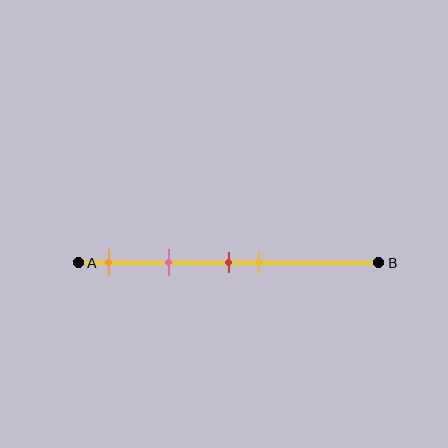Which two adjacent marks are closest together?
The red and yellow marks are the closest adjacent pair.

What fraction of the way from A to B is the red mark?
The red mark is approximately 50% (0.5) of the way from A to B.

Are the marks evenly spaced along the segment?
No, the marks are not evenly spaced.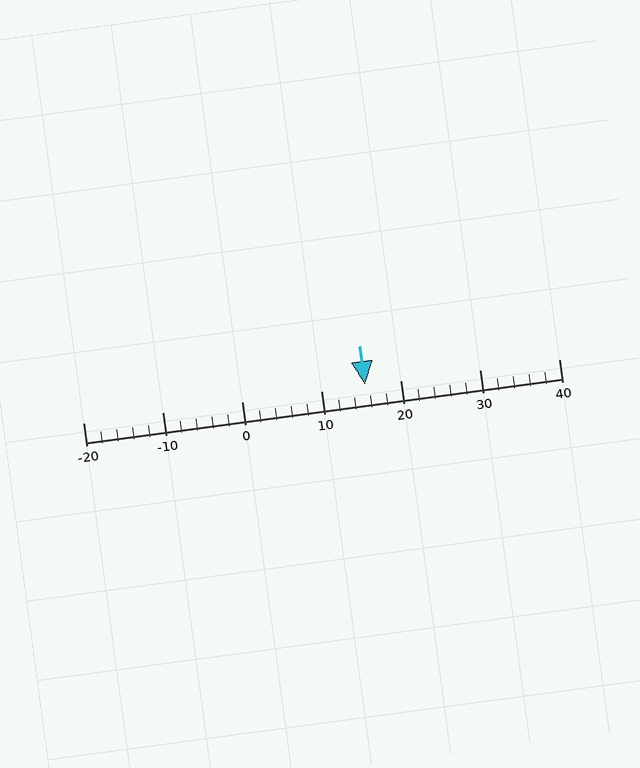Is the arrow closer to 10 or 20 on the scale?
The arrow is closer to 20.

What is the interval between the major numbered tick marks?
The major tick marks are spaced 10 units apart.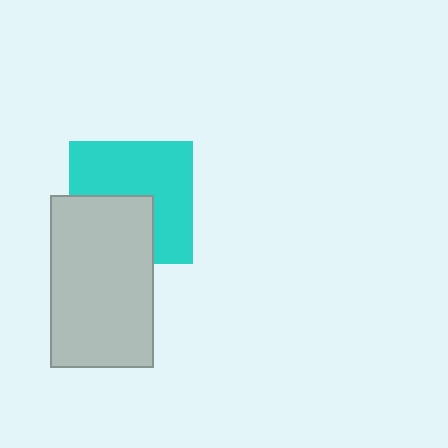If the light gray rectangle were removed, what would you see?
You would see the complete cyan square.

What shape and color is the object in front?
The object in front is a light gray rectangle.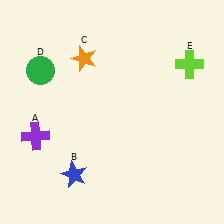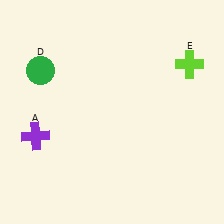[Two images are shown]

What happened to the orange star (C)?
The orange star (C) was removed in Image 2. It was in the top-left area of Image 1.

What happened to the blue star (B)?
The blue star (B) was removed in Image 2. It was in the bottom-left area of Image 1.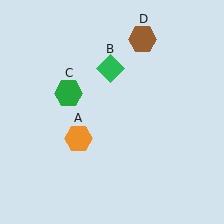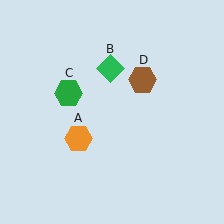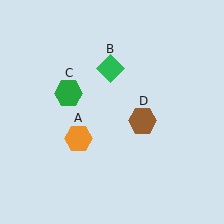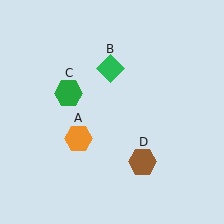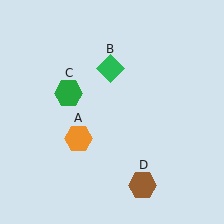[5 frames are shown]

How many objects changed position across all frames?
1 object changed position: brown hexagon (object D).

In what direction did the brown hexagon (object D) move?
The brown hexagon (object D) moved down.